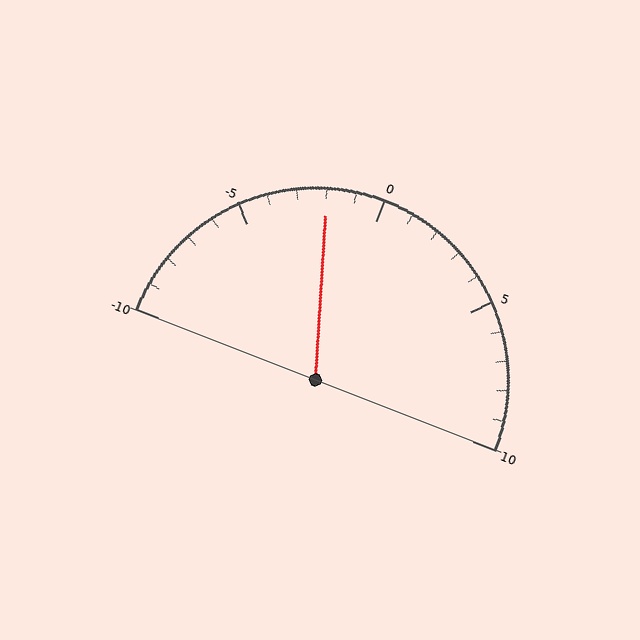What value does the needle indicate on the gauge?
The needle indicates approximately -2.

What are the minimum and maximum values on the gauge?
The gauge ranges from -10 to 10.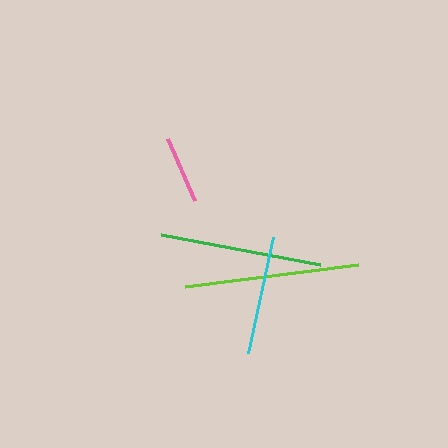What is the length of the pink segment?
The pink segment is approximately 68 pixels long.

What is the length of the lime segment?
The lime segment is approximately 175 pixels long.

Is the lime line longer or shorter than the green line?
The lime line is longer than the green line.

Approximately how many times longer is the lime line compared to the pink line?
The lime line is approximately 2.6 times the length of the pink line.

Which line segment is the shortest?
The pink line is the shortest at approximately 68 pixels.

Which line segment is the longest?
The lime line is the longest at approximately 175 pixels.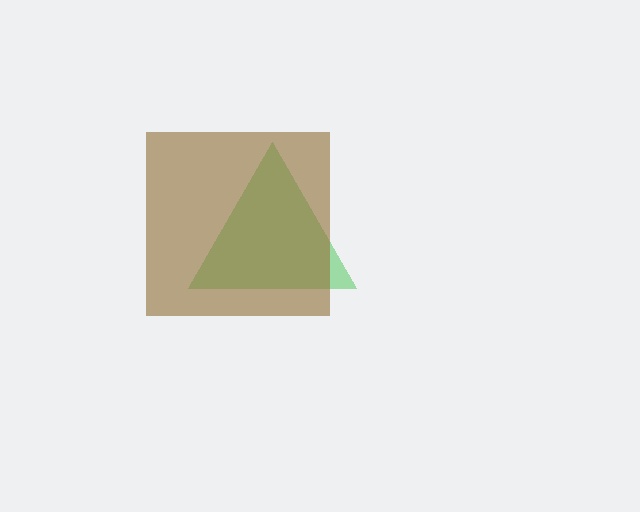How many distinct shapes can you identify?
There are 2 distinct shapes: a green triangle, a brown square.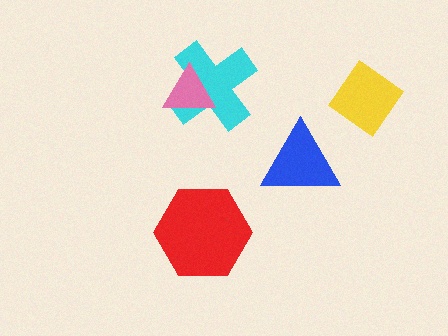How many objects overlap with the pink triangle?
1 object overlaps with the pink triangle.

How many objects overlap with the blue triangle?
0 objects overlap with the blue triangle.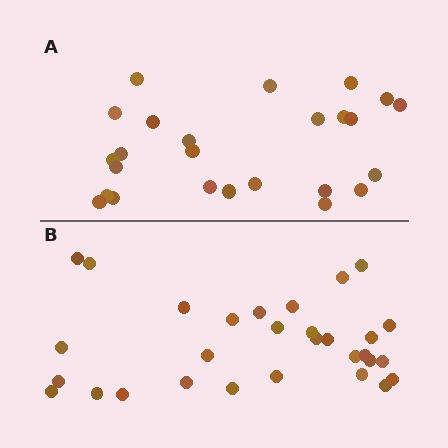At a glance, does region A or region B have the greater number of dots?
Region B (the bottom region) has more dots.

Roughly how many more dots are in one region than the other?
Region B has about 5 more dots than region A.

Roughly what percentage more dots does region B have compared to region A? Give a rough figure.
About 20% more.